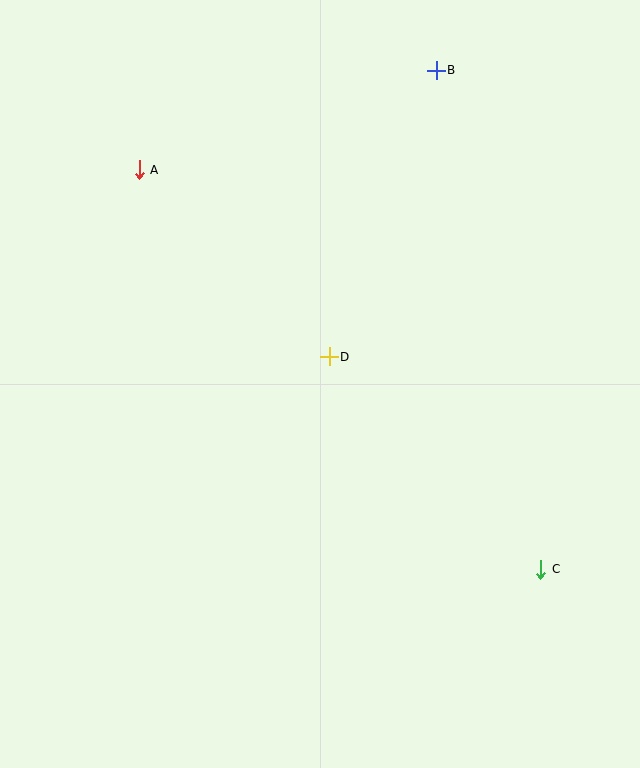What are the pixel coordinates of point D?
Point D is at (329, 357).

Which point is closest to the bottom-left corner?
Point D is closest to the bottom-left corner.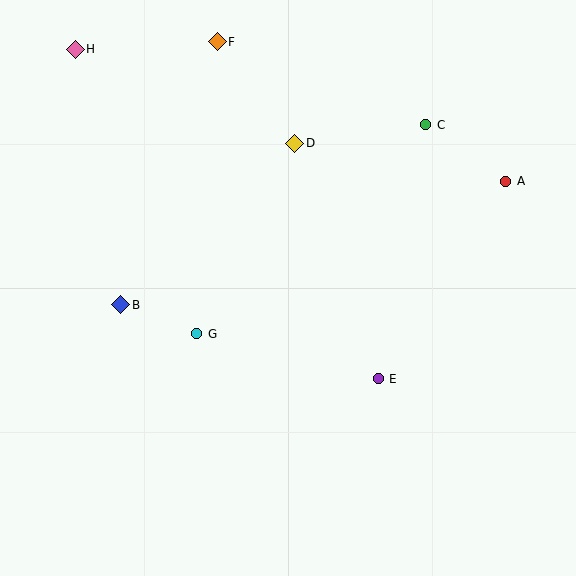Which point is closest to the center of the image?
Point G at (197, 334) is closest to the center.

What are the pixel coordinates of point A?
Point A is at (506, 181).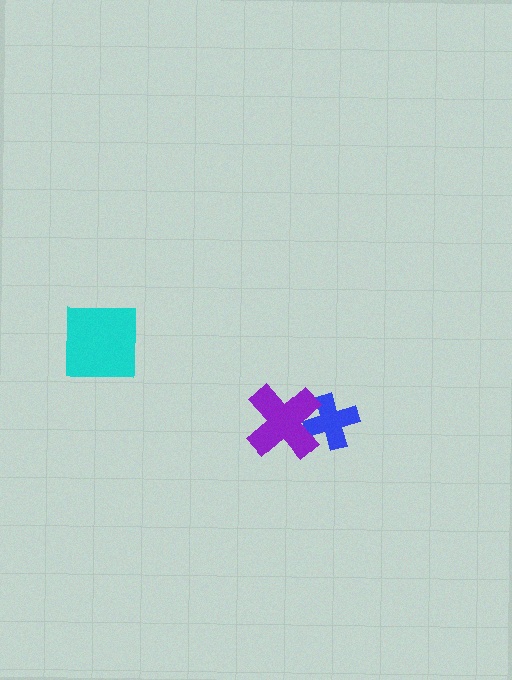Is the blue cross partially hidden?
Yes, it is partially covered by another shape.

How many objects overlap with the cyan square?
0 objects overlap with the cyan square.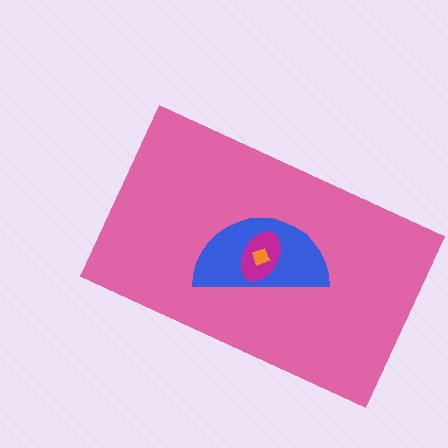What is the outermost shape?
The pink rectangle.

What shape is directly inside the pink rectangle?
The blue semicircle.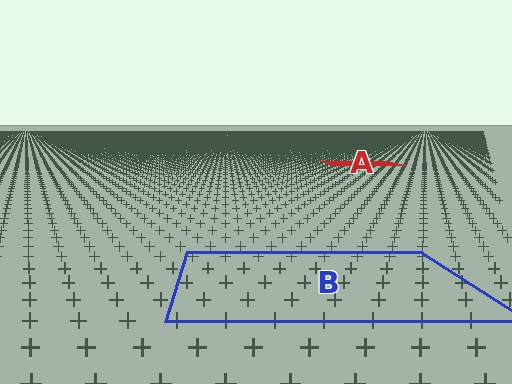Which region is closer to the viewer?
Region B is closer. The texture elements there are larger and more spread out.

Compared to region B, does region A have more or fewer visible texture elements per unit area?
Region A has more texture elements per unit area — they are packed more densely because it is farther away.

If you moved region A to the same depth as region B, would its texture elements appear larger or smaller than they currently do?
They would appear larger. At a closer depth, the same texture elements are projected at a bigger on-screen size.